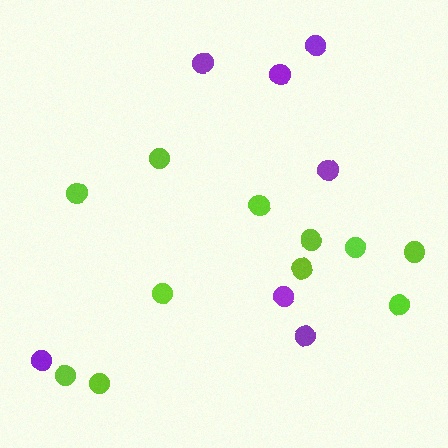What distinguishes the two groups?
There are 2 groups: one group of lime circles (11) and one group of purple circles (7).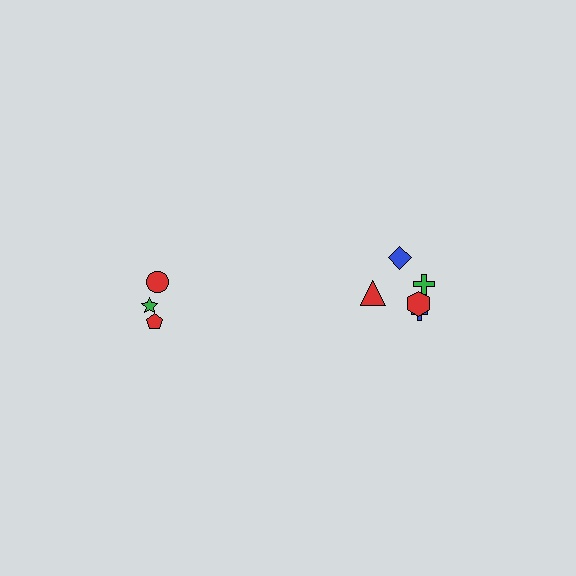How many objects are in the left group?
There are 3 objects.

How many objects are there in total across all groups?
There are 8 objects.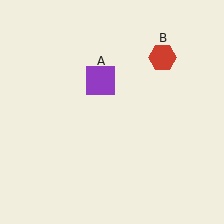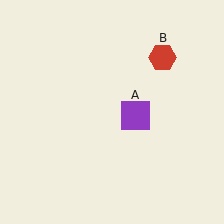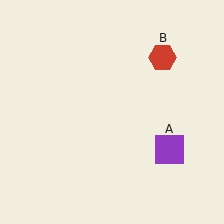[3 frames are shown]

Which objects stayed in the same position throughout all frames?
Red hexagon (object B) remained stationary.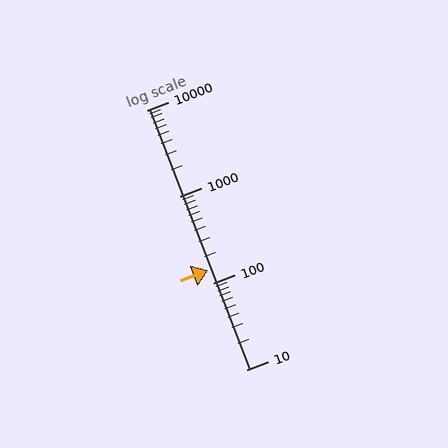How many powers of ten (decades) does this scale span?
The scale spans 3 decades, from 10 to 10000.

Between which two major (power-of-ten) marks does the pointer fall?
The pointer is between 100 and 1000.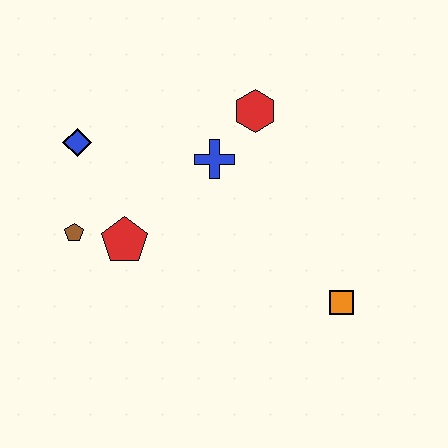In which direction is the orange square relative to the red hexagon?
The orange square is below the red hexagon.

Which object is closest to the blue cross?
The red hexagon is closest to the blue cross.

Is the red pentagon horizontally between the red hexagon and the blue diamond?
Yes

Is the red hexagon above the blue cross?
Yes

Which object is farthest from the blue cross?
The orange square is farthest from the blue cross.